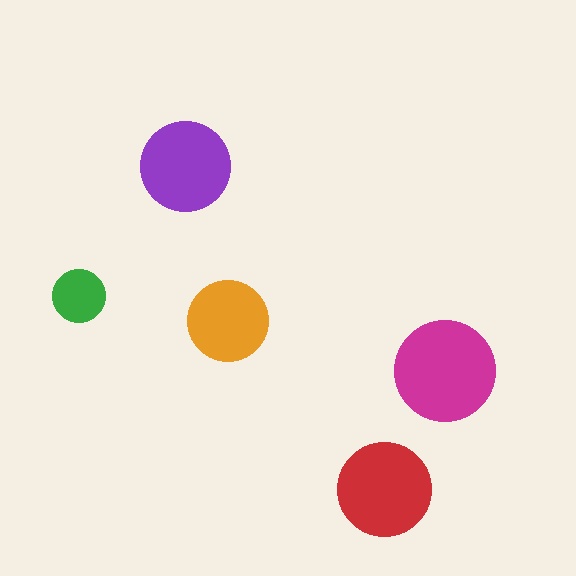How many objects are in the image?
There are 5 objects in the image.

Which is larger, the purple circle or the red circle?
The red one.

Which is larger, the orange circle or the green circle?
The orange one.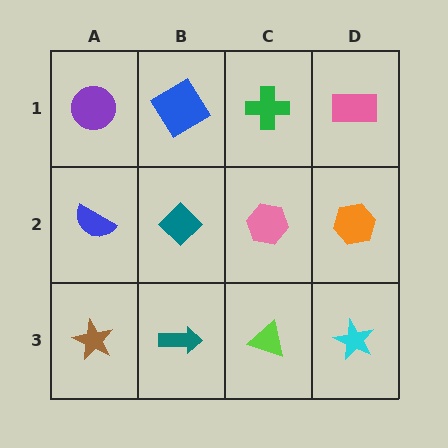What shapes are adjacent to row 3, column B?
A teal diamond (row 2, column B), a brown star (row 3, column A), a lime triangle (row 3, column C).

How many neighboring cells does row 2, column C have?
4.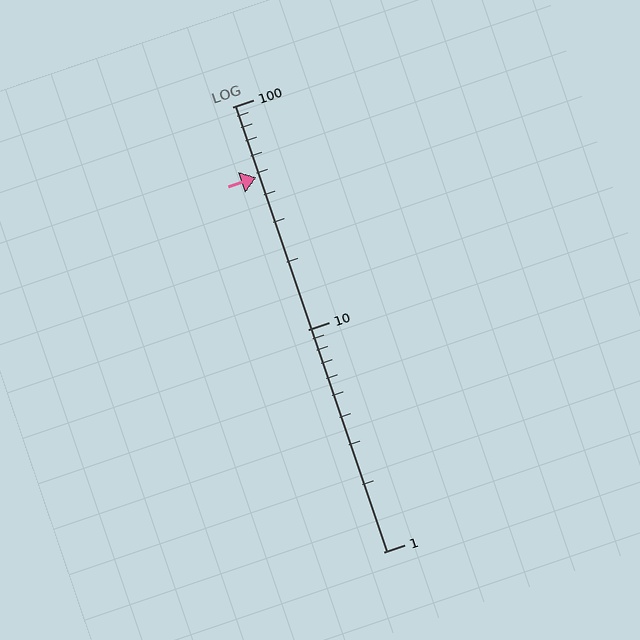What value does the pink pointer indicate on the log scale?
The pointer indicates approximately 48.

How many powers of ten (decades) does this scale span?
The scale spans 2 decades, from 1 to 100.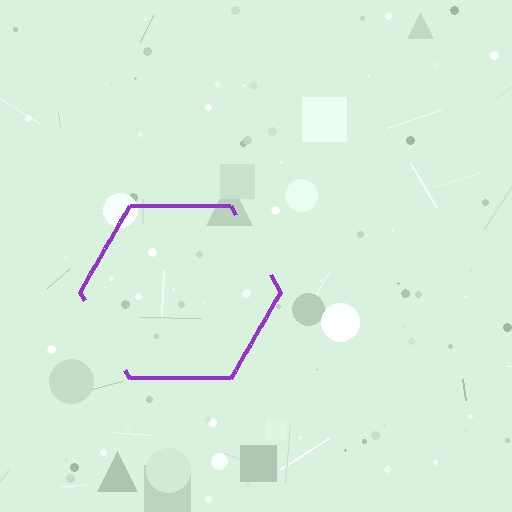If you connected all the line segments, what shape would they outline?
They would outline a hexagon.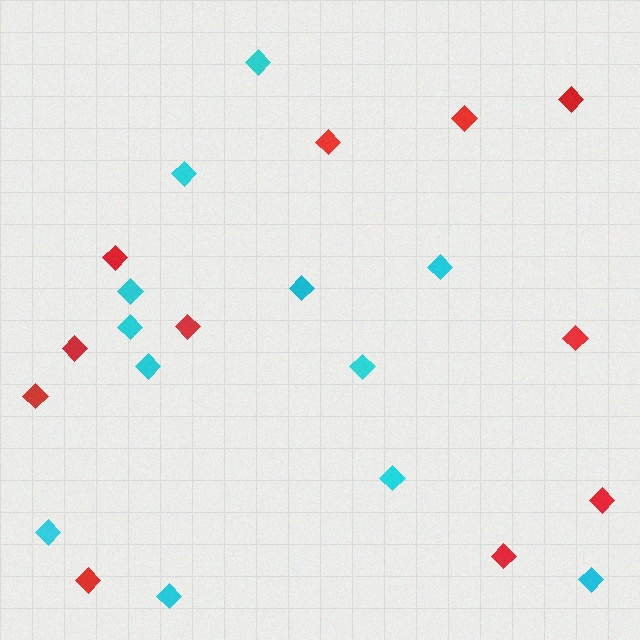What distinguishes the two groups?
There are 2 groups: one group of red diamonds (11) and one group of cyan diamonds (12).